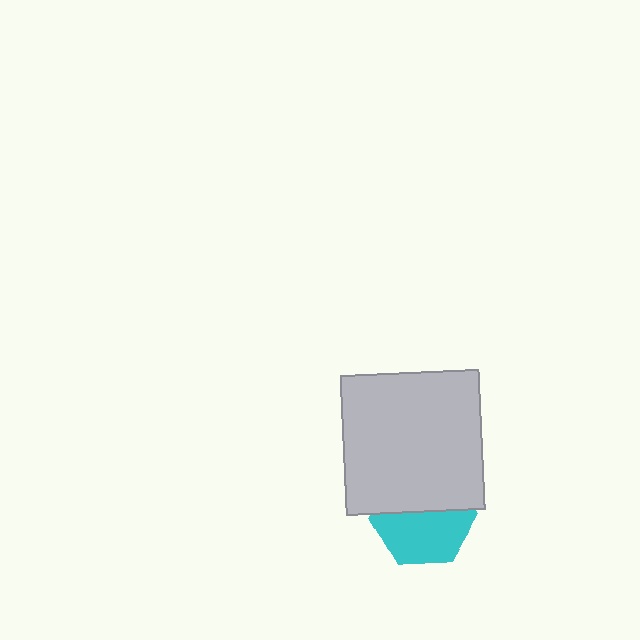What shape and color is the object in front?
The object in front is a light gray square.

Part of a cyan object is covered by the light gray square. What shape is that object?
It is a hexagon.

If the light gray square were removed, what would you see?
You would see the complete cyan hexagon.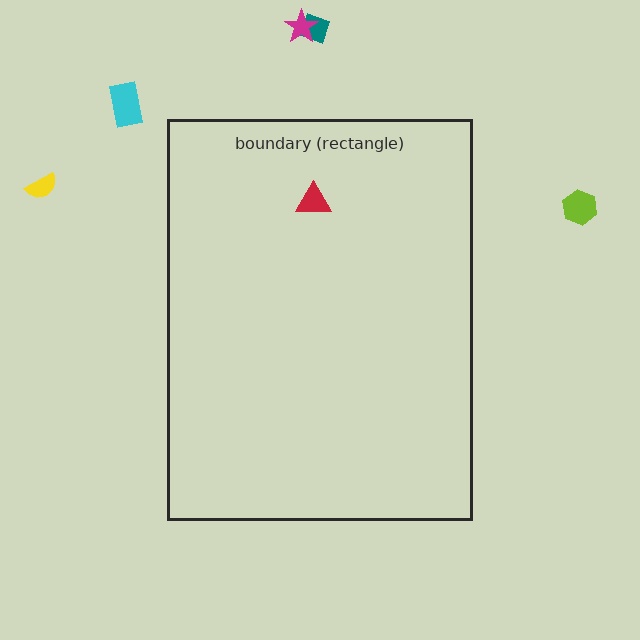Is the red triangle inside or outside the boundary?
Inside.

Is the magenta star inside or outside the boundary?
Outside.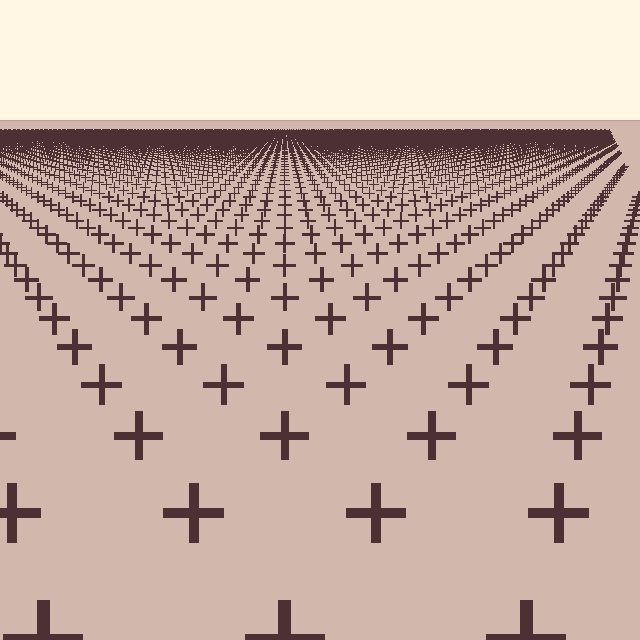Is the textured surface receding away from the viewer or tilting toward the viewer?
The surface is receding away from the viewer. Texture elements get smaller and denser toward the top.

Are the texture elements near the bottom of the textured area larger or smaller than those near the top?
Larger. Near the bottom, elements are closer to the viewer and appear at a bigger on-screen size.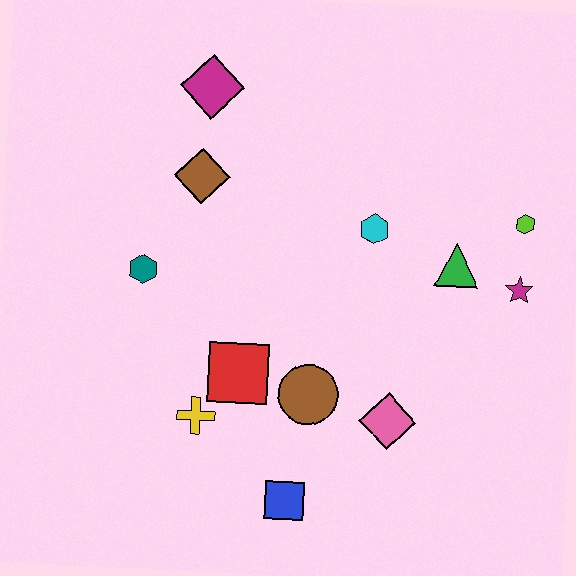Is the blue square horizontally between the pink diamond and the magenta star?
No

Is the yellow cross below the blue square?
No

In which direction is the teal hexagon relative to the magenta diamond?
The teal hexagon is below the magenta diamond.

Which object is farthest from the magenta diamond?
The blue square is farthest from the magenta diamond.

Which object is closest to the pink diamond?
The brown circle is closest to the pink diamond.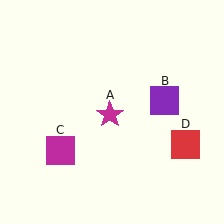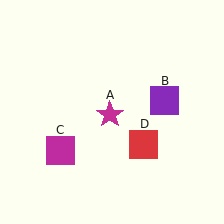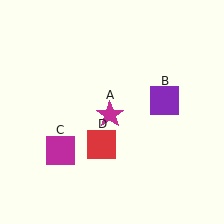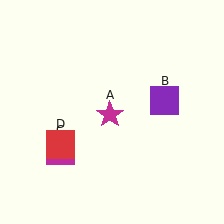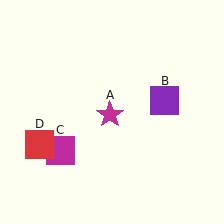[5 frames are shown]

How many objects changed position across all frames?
1 object changed position: red square (object D).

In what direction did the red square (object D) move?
The red square (object D) moved left.